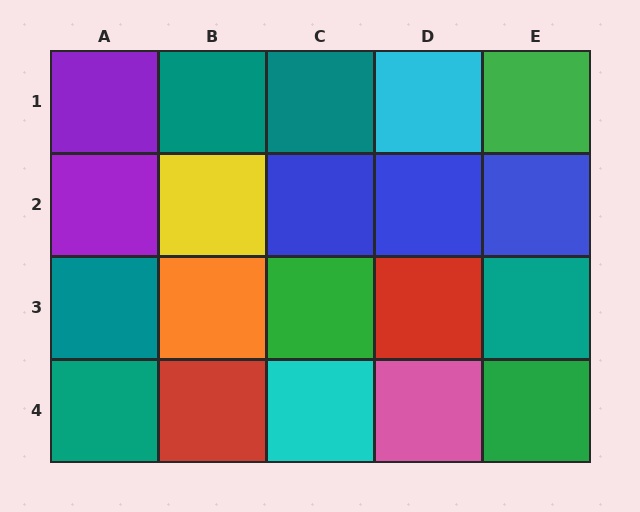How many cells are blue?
3 cells are blue.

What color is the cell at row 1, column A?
Purple.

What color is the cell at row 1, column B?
Teal.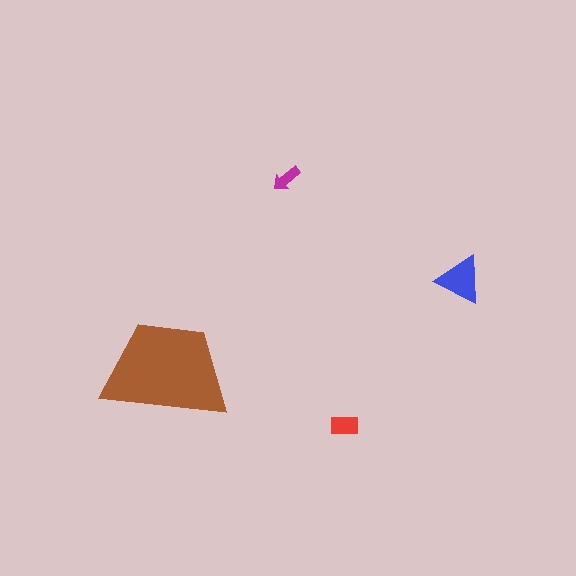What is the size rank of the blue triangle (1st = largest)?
2nd.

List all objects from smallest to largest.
The magenta arrow, the red rectangle, the blue triangle, the brown trapezoid.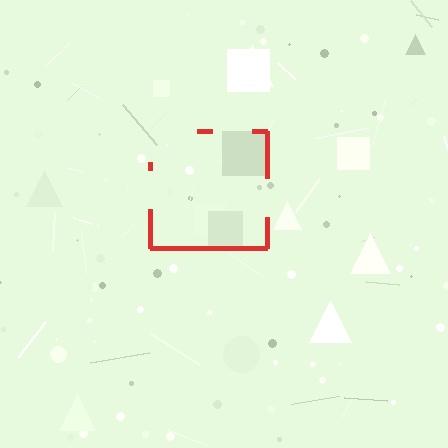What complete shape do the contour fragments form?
The contour fragments form a square.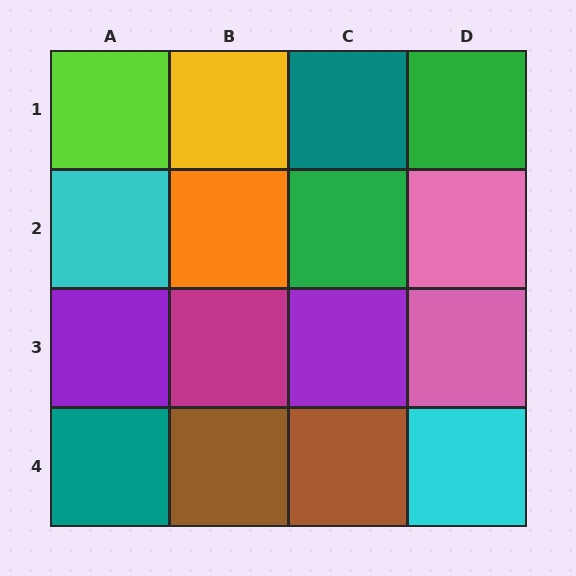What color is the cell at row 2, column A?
Cyan.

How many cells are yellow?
1 cell is yellow.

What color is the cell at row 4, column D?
Cyan.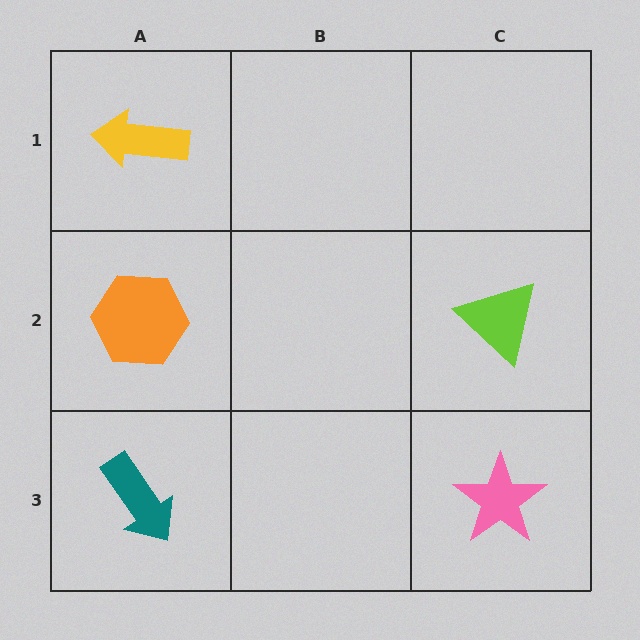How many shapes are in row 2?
2 shapes.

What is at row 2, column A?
An orange hexagon.